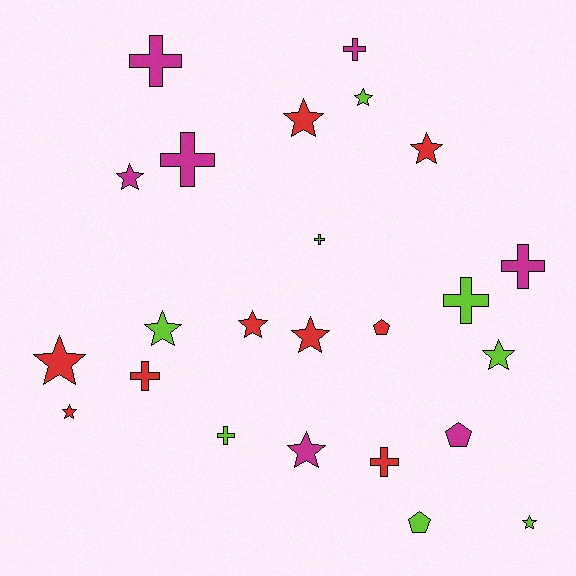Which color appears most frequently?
Red, with 9 objects.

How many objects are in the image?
There are 24 objects.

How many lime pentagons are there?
There is 1 lime pentagon.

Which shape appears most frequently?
Star, with 12 objects.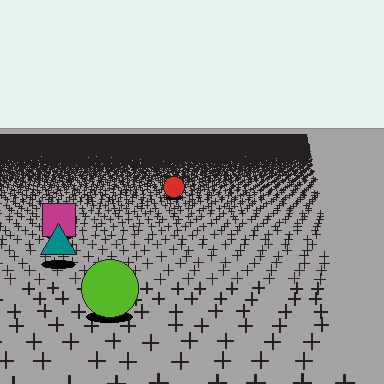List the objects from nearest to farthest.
From nearest to farthest: the lime circle, the teal triangle, the magenta square, the red circle.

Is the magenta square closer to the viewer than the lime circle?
No. The lime circle is closer — you can tell from the texture gradient: the ground texture is coarser near it.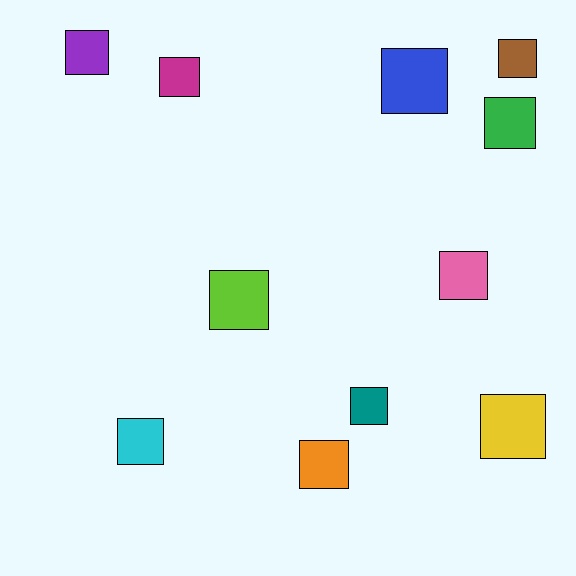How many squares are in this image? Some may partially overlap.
There are 11 squares.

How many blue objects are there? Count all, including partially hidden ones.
There is 1 blue object.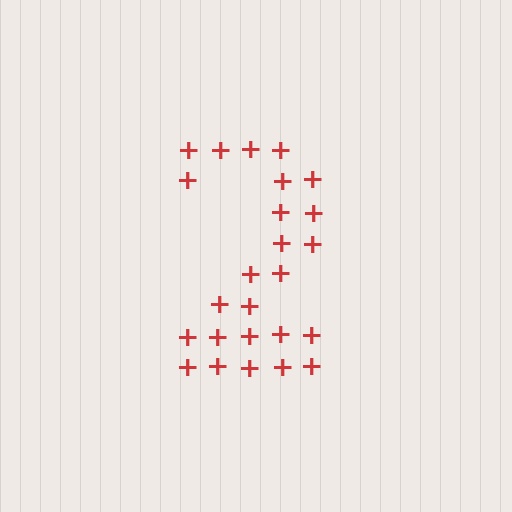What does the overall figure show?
The overall figure shows the digit 2.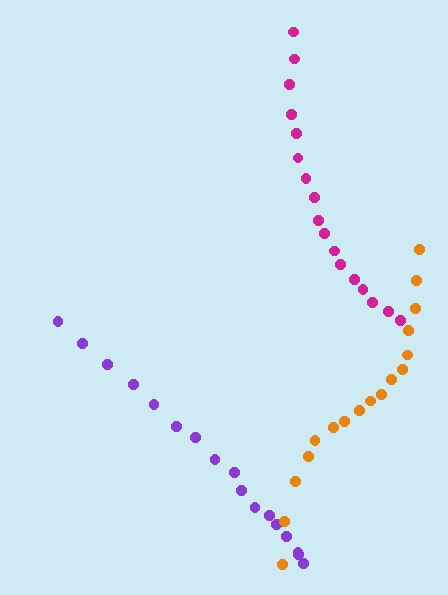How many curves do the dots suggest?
There are 3 distinct paths.